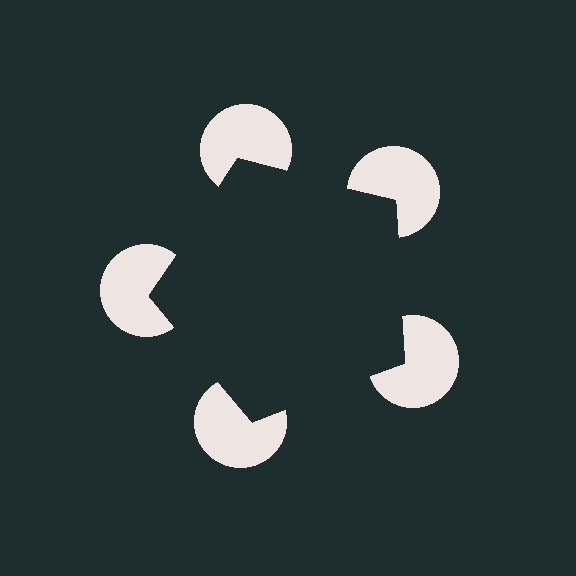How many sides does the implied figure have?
5 sides.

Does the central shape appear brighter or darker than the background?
It typically appears slightly darker than the background, even though no actual brightness change is drawn.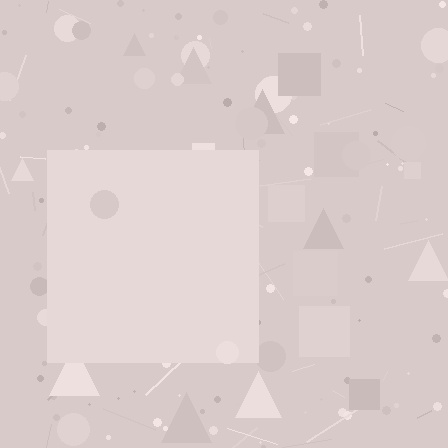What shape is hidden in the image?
A square is hidden in the image.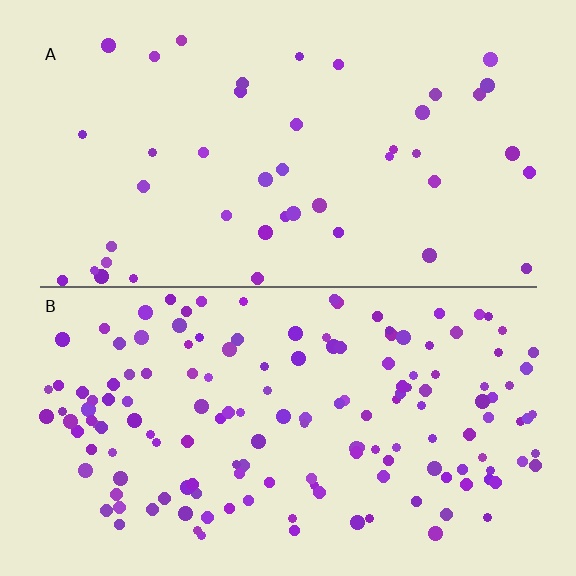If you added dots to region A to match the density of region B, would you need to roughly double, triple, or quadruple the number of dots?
Approximately triple.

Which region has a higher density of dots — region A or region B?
B (the bottom).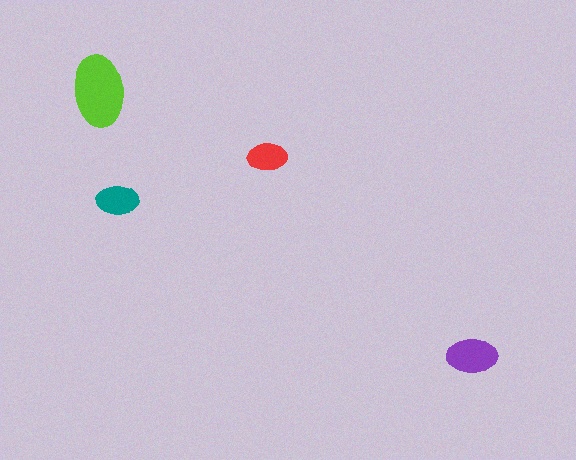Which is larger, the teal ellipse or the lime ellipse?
The lime one.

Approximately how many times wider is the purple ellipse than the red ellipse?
About 1.5 times wider.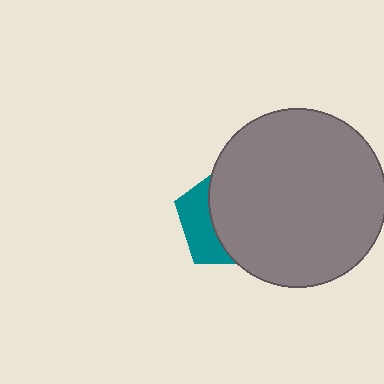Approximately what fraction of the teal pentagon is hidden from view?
Roughly 66% of the teal pentagon is hidden behind the gray circle.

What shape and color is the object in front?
The object in front is a gray circle.